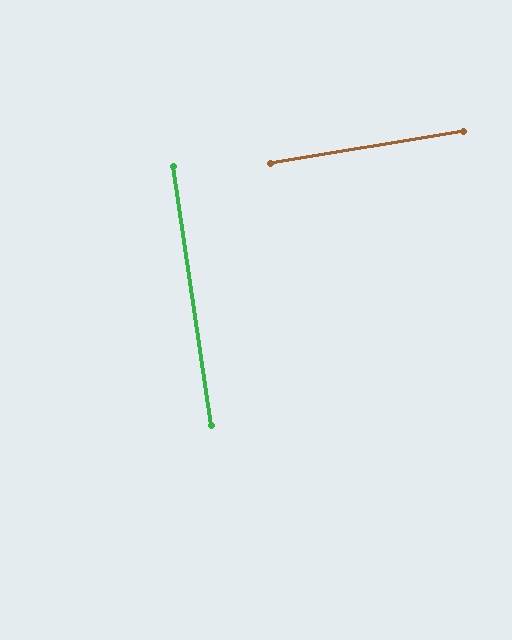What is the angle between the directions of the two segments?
Approximately 89 degrees.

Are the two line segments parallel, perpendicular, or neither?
Perpendicular — they meet at approximately 89°.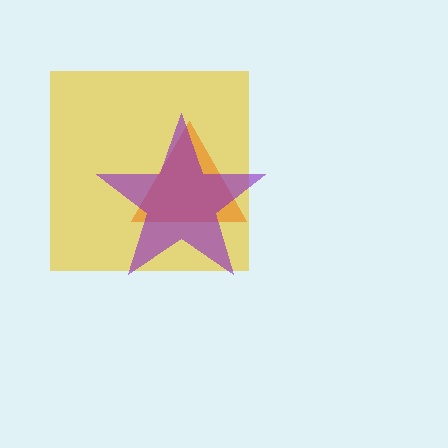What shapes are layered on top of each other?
The layered shapes are: a yellow square, an orange triangle, a purple star.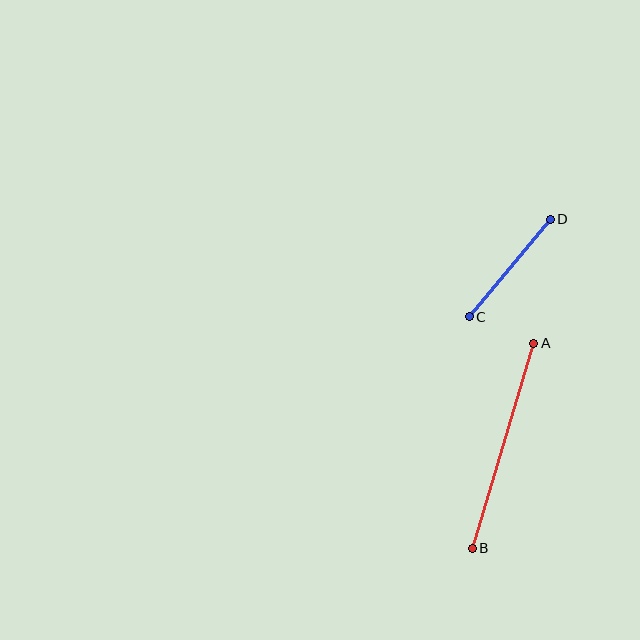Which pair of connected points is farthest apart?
Points A and B are farthest apart.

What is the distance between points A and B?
The distance is approximately 214 pixels.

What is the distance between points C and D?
The distance is approximately 127 pixels.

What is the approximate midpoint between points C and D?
The midpoint is at approximately (510, 268) pixels.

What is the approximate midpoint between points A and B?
The midpoint is at approximately (503, 446) pixels.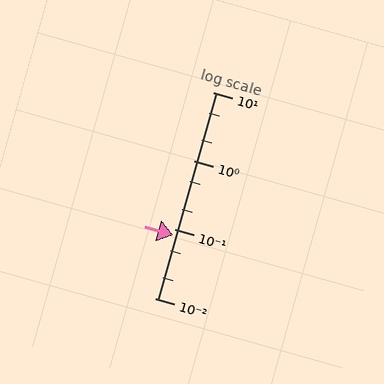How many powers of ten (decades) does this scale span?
The scale spans 3 decades, from 0.01 to 10.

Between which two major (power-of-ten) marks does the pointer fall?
The pointer is between 0.01 and 0.1.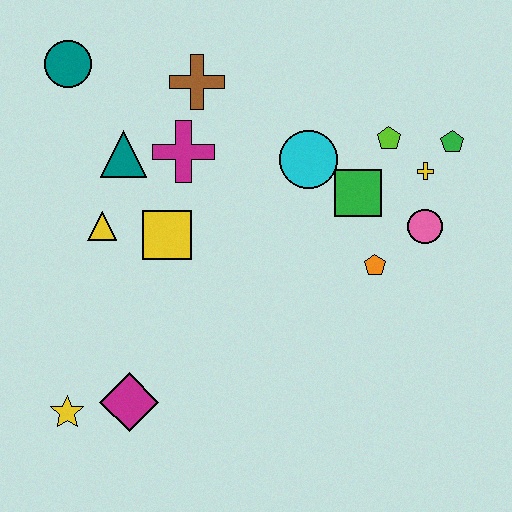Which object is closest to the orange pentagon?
The pink circle is closest to the orange pentagon.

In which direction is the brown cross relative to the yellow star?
The brown cross is above the yellow star.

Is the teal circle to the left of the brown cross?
Yes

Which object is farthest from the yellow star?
The green pentagon is farthest from the yellow star.